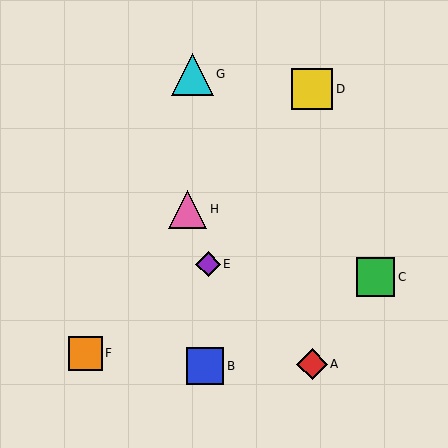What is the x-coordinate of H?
Object H is at x≈187.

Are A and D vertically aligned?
Yes, both are at x≈312.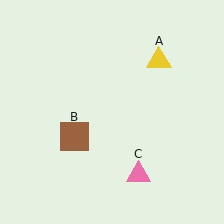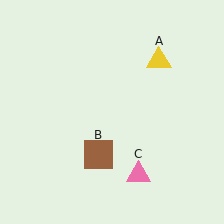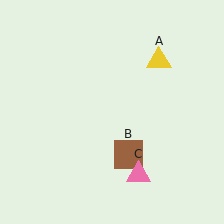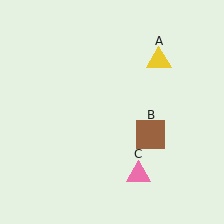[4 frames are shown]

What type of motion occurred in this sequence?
The brown square (object B) rotated counterclockwise around the center of the scene.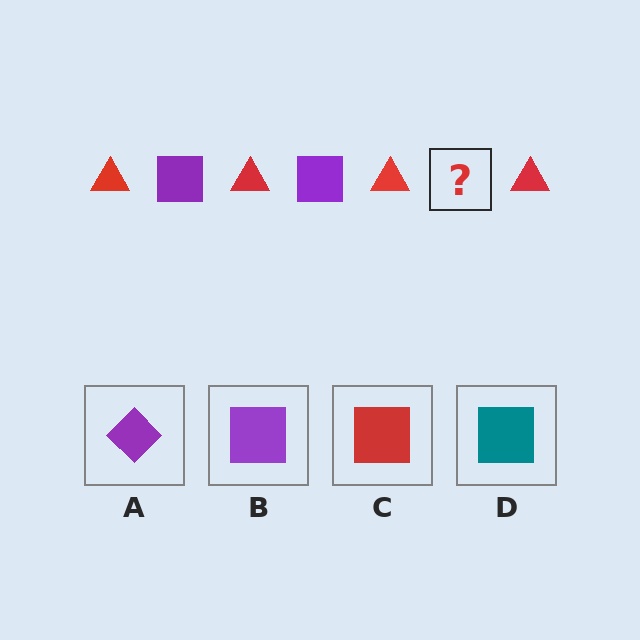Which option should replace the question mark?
Option B.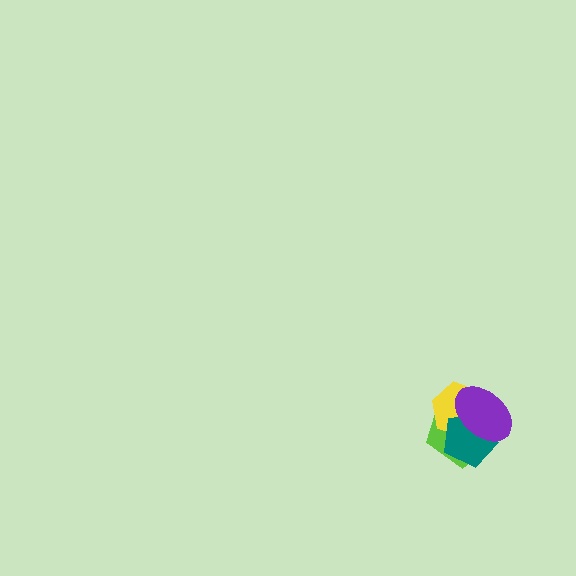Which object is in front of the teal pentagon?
The purple ellipse is in front of the teal pentagon.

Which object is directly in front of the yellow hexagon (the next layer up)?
The teal pentagon is directly in front of the yellow hexagon.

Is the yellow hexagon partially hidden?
Yes, it is partially covered by another shape.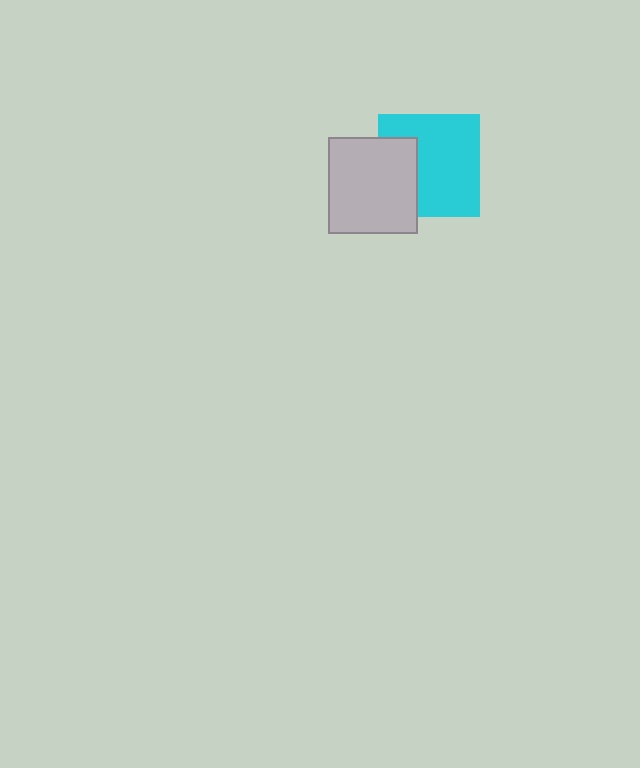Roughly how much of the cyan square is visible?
Most of it is visible (roughly 70%).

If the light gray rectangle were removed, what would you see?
You would see the complete cyan square.